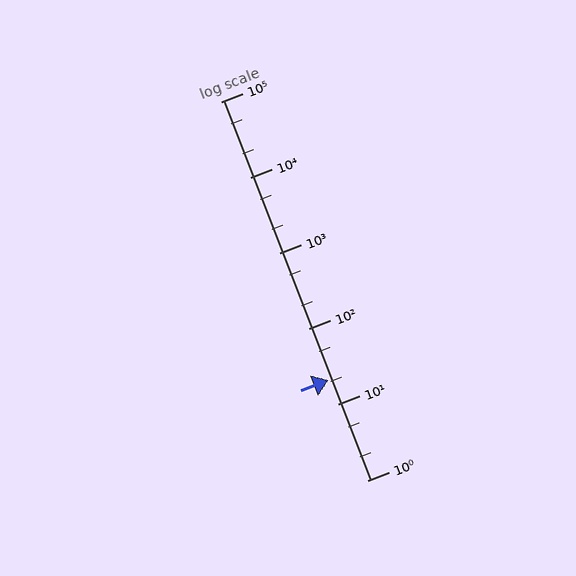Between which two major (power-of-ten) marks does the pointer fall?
The pointer is between 10 and 100.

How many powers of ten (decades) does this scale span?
The scale spans 5 decades, from 1 to 100000.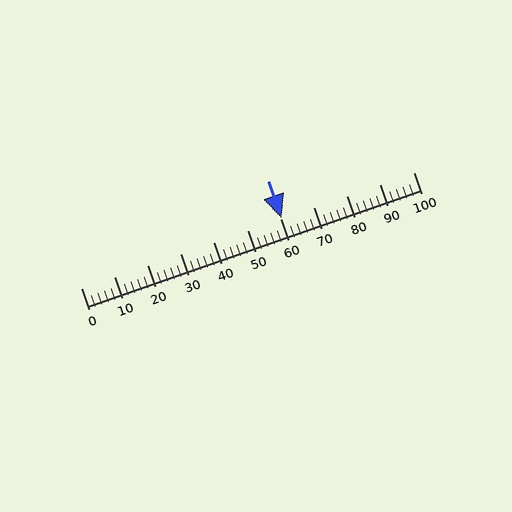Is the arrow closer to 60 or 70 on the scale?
The arrow is closer to 60.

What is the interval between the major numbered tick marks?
The major tick marks are spaced 10 units apart.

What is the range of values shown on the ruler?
The ruler shows values from 0 to 100.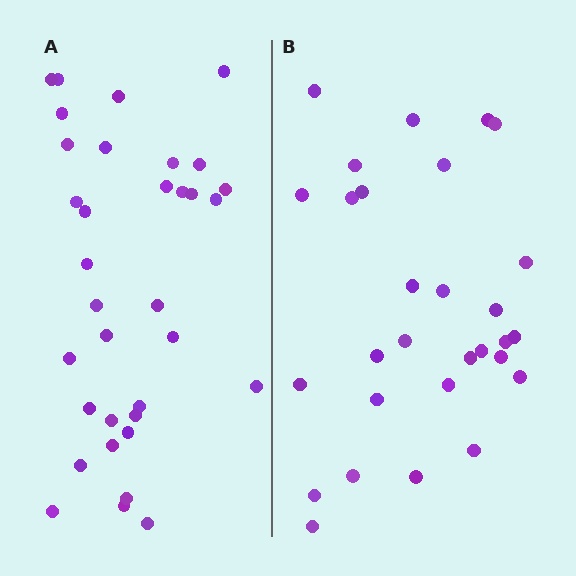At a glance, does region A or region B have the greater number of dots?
Region A (the left region) has more dots.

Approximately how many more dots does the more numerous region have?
Region A has about 5 more dots than region B.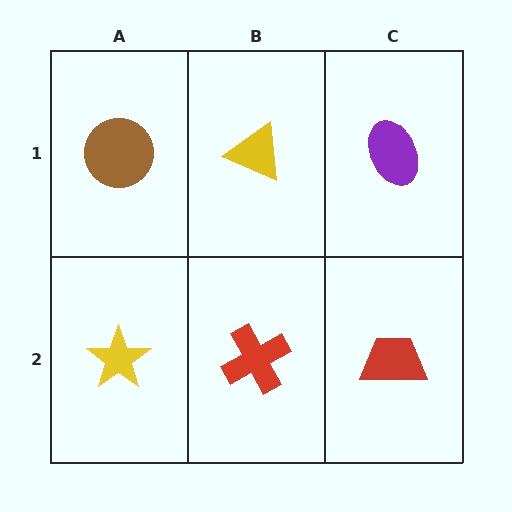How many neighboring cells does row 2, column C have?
2.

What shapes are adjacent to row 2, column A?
A brown circle (row 1, column A), a red cross (row 2, column B).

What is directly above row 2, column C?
A purple ellipse.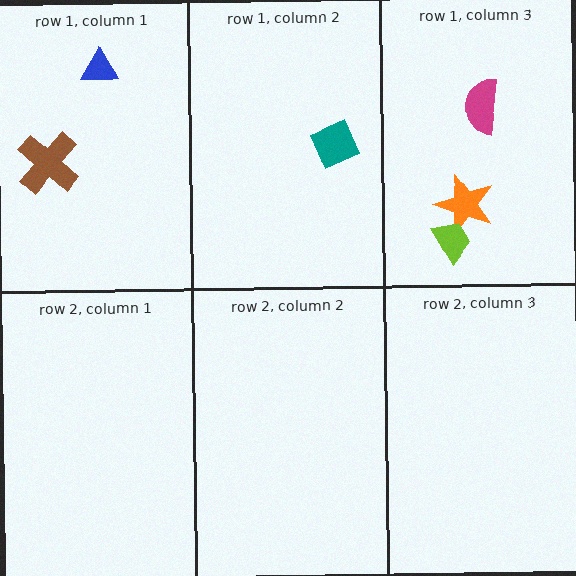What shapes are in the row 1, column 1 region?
The blue triangle, the brown cross.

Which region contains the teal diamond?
The row 1, column 2 region.